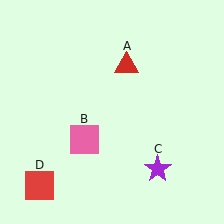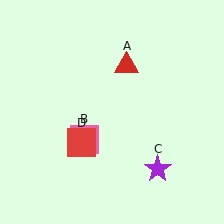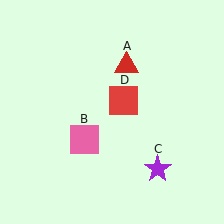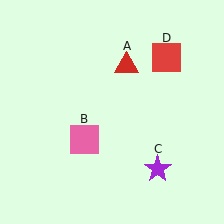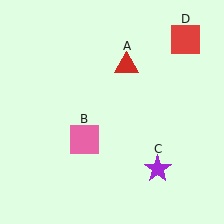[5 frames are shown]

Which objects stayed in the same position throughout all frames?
Red triangle (object A) and pink square (object B) and purple star (object C) remained stationary.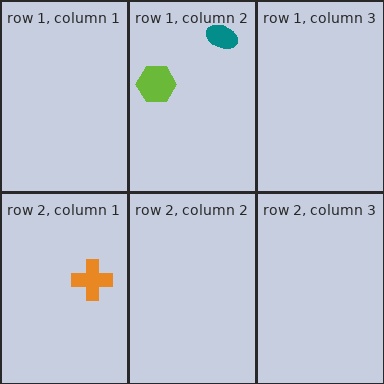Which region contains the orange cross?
The row 2, column 1 region.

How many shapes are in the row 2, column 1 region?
1.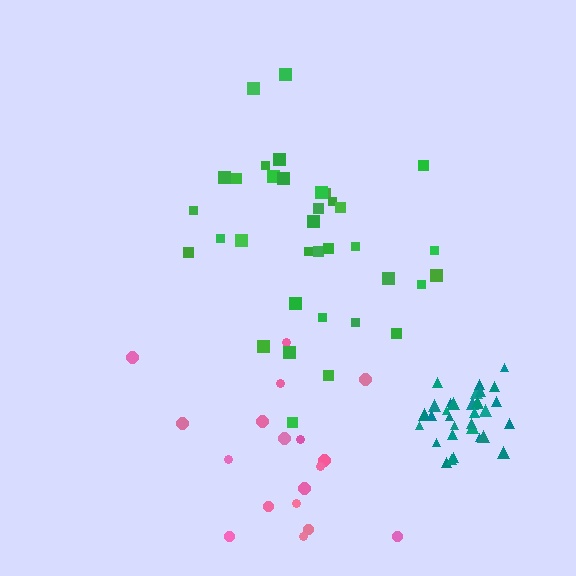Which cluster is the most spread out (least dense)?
Pink.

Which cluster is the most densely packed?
Teal.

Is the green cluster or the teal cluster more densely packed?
Teal.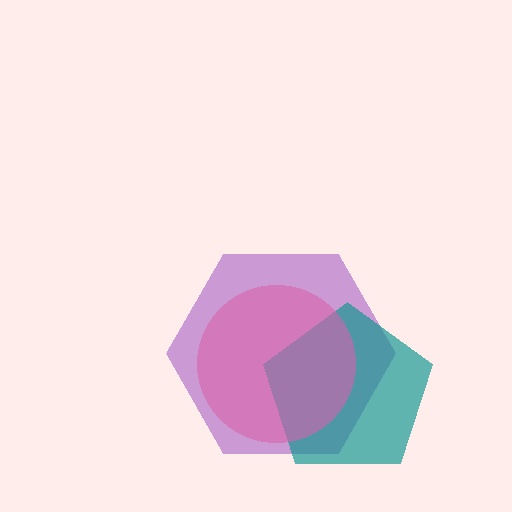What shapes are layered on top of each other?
The layered shapes are: a purple hexagon, a teal pentagon, a pink circle.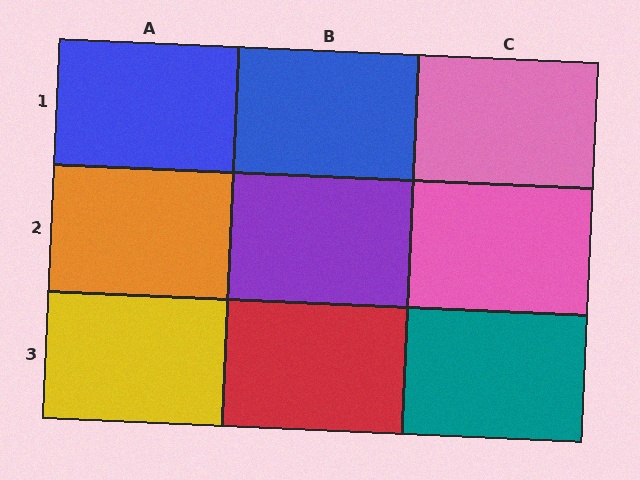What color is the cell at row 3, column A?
Yellow.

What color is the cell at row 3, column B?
Red.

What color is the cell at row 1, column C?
Pink.